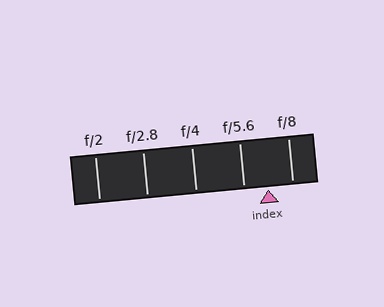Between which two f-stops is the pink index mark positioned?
The index mark is between f/5.6 and f/8.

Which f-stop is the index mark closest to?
The index mark is closest to f/5.6.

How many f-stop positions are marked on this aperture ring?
There are 5 f-stop positions marked.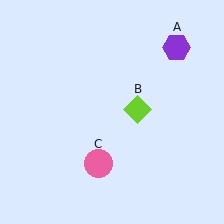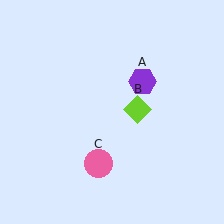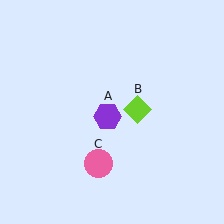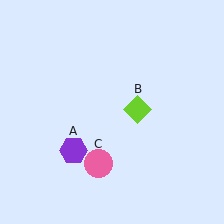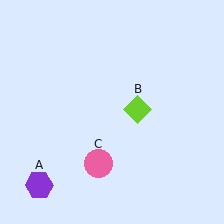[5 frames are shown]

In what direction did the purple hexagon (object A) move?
The purple hexagon (object A) moved down and to the left.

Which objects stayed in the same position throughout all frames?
Lime diamond (object B) and pink circle (object C) remained stationary.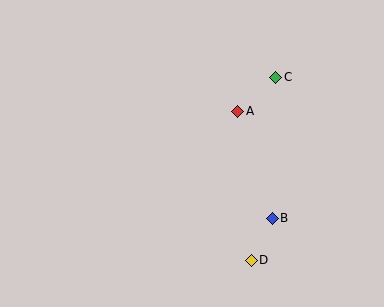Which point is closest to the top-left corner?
Point A is closest to the top-left corner.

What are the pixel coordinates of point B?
Point B is at (272, 218).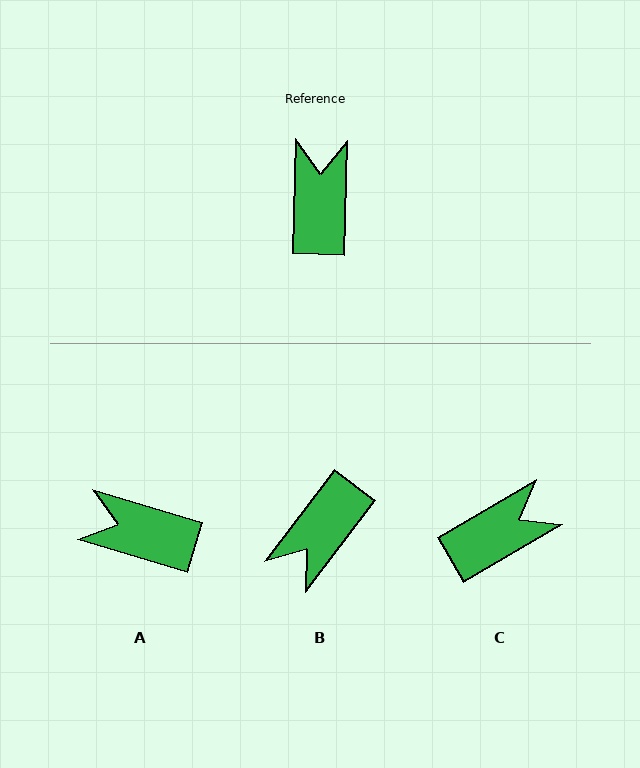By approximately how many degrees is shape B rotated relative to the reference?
Approximately 144 degrees counter-clockwise.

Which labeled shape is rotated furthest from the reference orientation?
B, about 144 degrees away.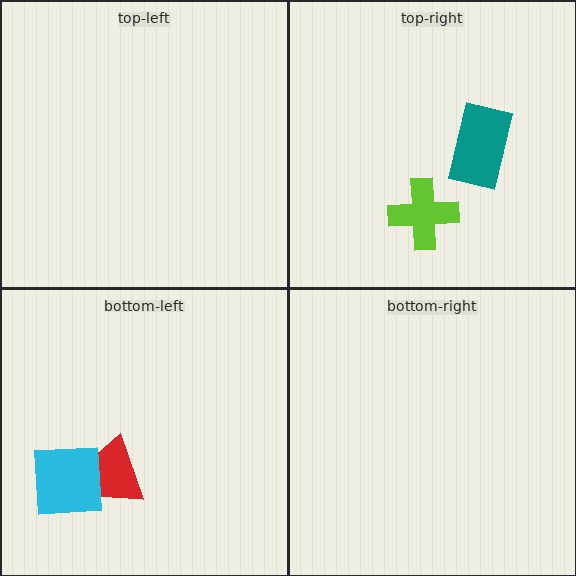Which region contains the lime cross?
The top-right region.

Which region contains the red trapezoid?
The bottom-left region.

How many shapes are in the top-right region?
2.